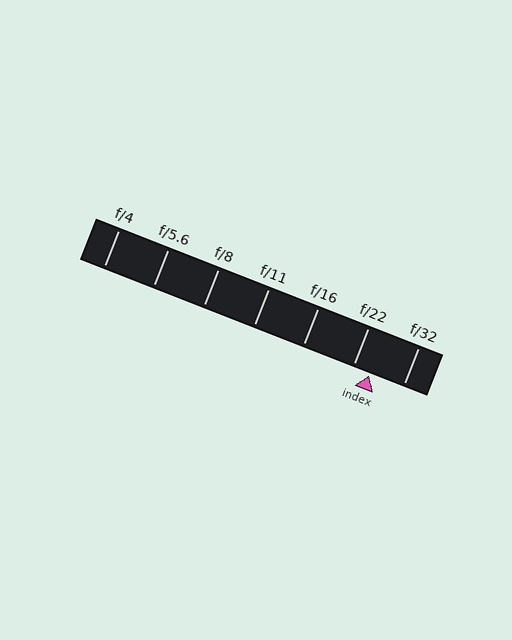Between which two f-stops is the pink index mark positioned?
The index mark is between f/22 and f/32.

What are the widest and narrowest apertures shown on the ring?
The widest aperture shown is f/4 and the narrowest is f/32.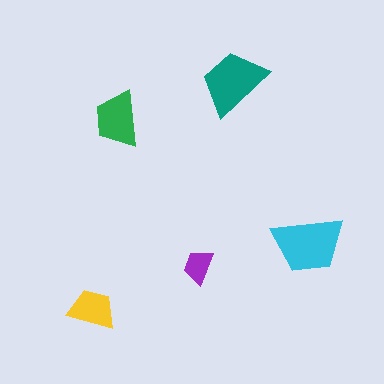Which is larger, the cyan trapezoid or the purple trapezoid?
The cyan one.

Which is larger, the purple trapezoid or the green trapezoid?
The green one.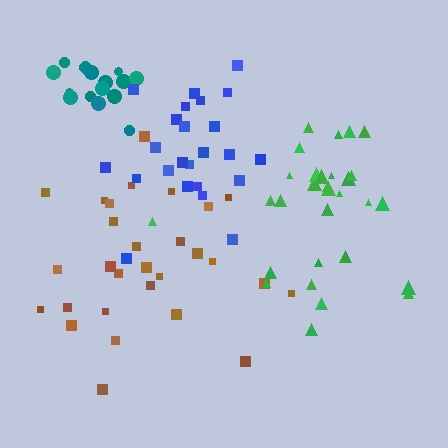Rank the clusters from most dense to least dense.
teal, blue, green, brown.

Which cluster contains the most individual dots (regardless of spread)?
Brown (30).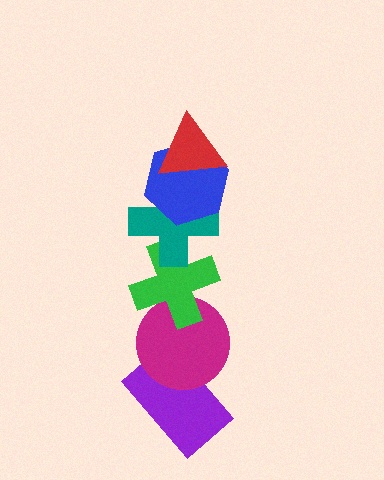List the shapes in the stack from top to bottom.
From top to bottom: the red triangle, the blue hexagon, the teal cross, the green cross, the magenta circle, the purple rectangle.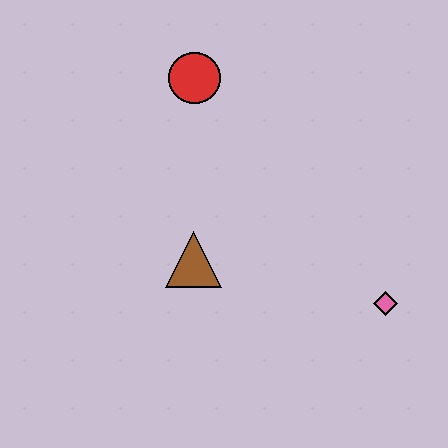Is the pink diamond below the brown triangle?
Yes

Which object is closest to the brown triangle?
The red circle is closest to the brown triangle.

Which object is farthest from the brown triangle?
The pink diamond is farthest from the brown triangle.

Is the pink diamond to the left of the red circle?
No